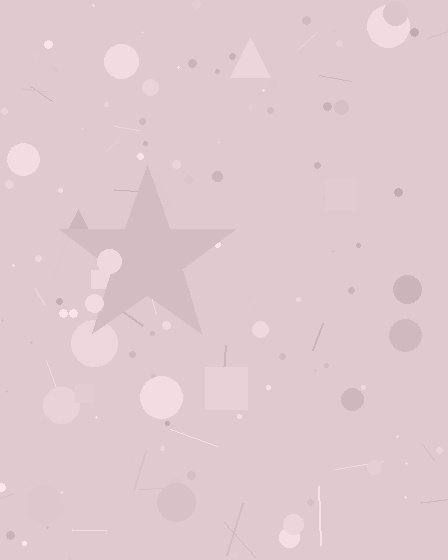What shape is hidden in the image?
A star is hidden in the image.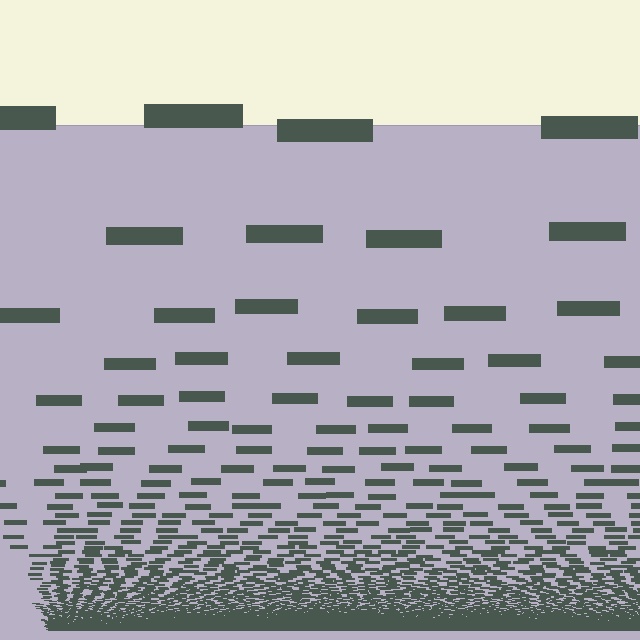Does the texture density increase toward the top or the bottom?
Density increases toward the bottom.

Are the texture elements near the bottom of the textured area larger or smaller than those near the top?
Smaller. The gradient is inverted — elements near the bottom are smaller and denser.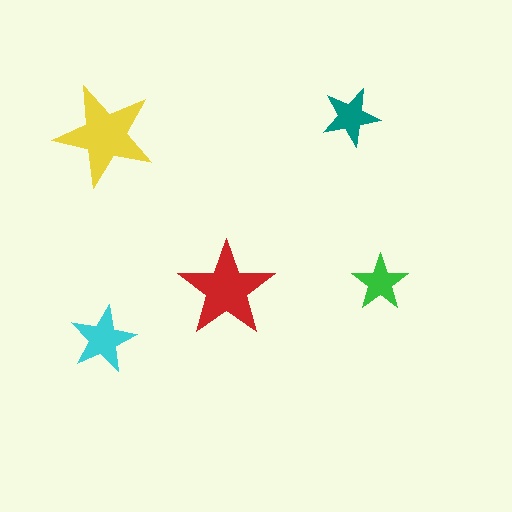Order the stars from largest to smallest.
the yellow one, the red one, the cyan one, the teal one, the green one.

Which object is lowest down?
The cyan star is bottommost.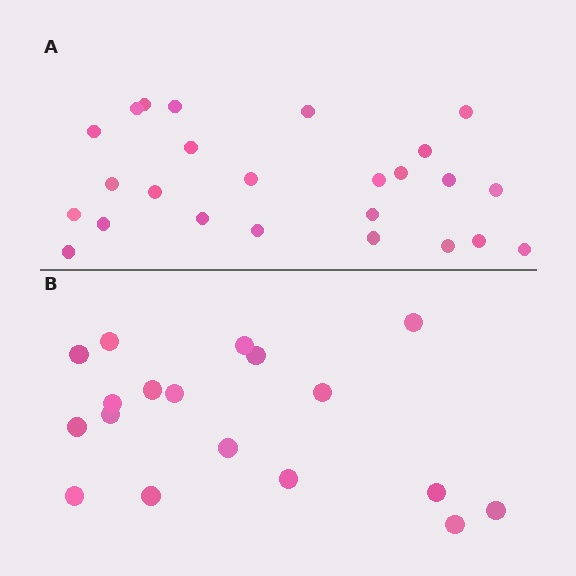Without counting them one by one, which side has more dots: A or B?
Region A (the top region) has more dots.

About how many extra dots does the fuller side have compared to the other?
Region A has roughly 8 or so more dots than region B.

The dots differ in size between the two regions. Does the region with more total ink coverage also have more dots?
No. Region B has more total ink coverage because its dots are larger, but region A actually contains more individual dots. Total area can be misleading — the number of items is what matters here.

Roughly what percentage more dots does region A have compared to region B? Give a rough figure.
About 40% more.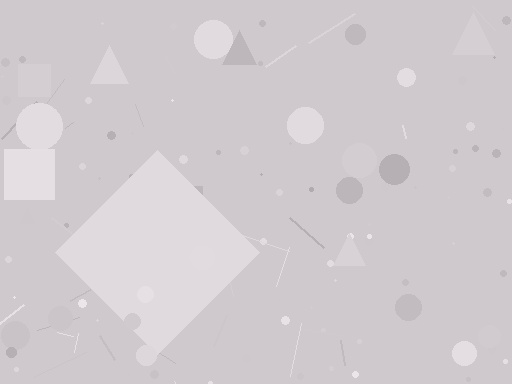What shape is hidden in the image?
A diamond is hidden in the image.